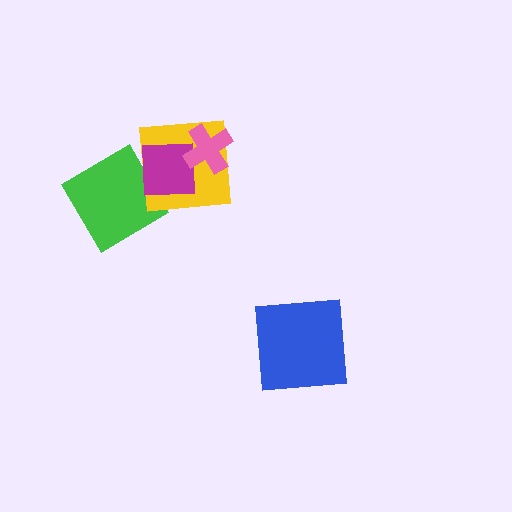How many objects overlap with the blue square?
0 objects overlap with the blue square.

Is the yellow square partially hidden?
Yes, it is partially covered by another shape.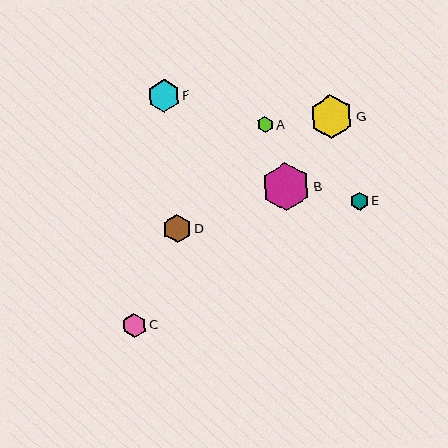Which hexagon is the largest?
Hexagon B is the largest with a size of approximately 48 pixels.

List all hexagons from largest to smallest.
From largest to smallest: B, G, F, D, C, E, A.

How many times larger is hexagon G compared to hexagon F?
Hexagon G is approximately 1.3 times the size of hexagon F.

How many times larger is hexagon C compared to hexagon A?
Hexagon C is approximately 1.5 times the size of hexagon A.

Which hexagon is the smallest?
Hexagon A is the smallest with a size of approximately 16 pixels.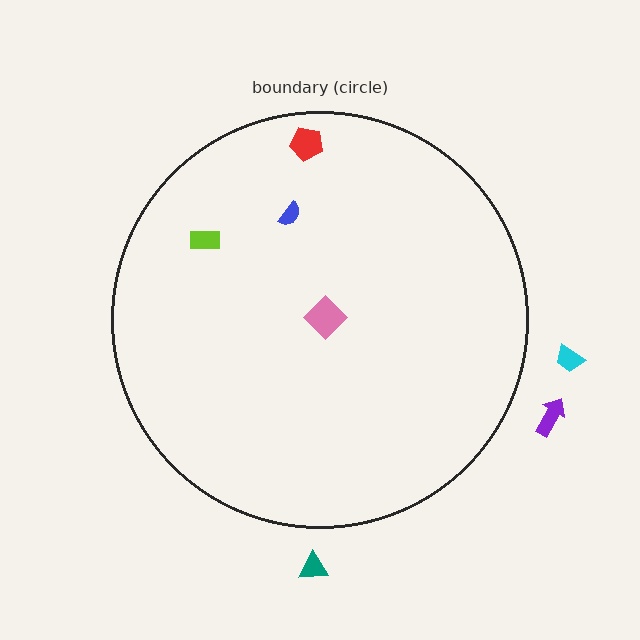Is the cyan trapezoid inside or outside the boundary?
Outside.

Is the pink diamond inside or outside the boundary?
Inside.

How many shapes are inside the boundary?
4 inside, 3 outside.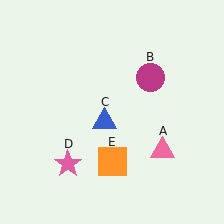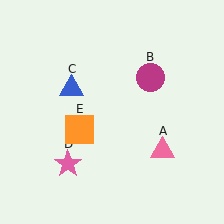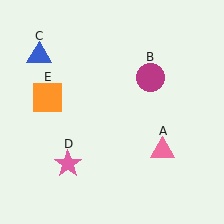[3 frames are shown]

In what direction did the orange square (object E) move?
The orange square (object E) moved up and to the left.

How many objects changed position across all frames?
2 objects changed position: blue triangle (object C), orange square (object E).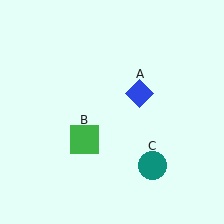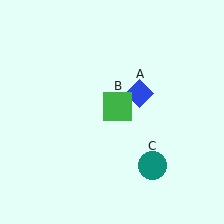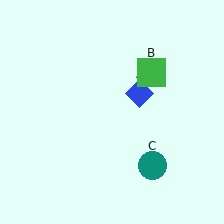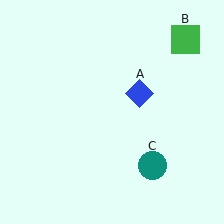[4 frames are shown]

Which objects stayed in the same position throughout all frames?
Blue diamond (object A) and teal circle (object C) remained stationary.